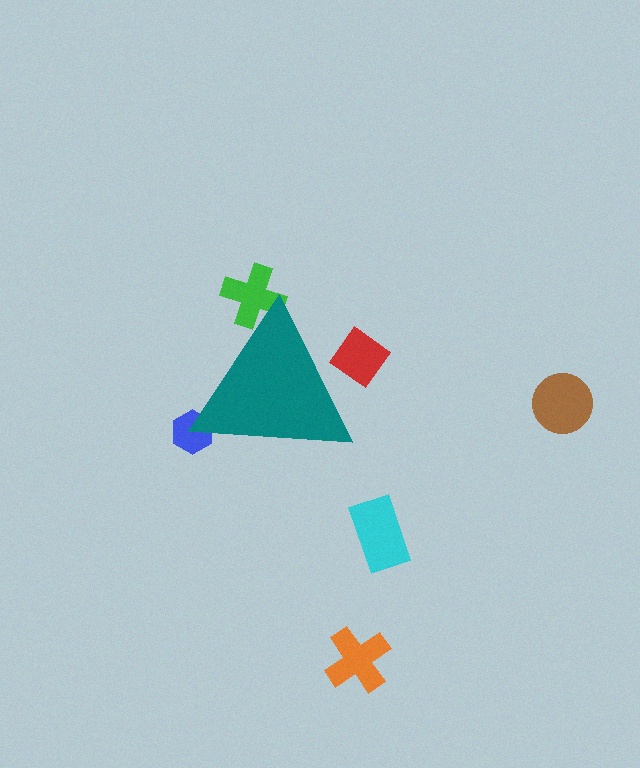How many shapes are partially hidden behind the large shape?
3 shapes are partially hidden.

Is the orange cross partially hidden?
No, the orange cross is fully visible.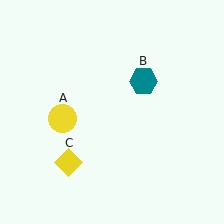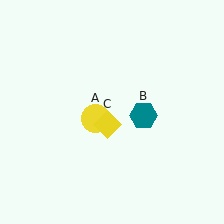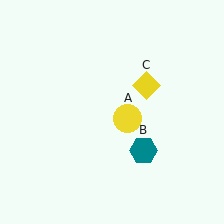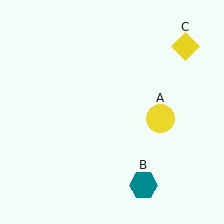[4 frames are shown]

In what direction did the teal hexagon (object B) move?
The teal hexagon (object B) moved down.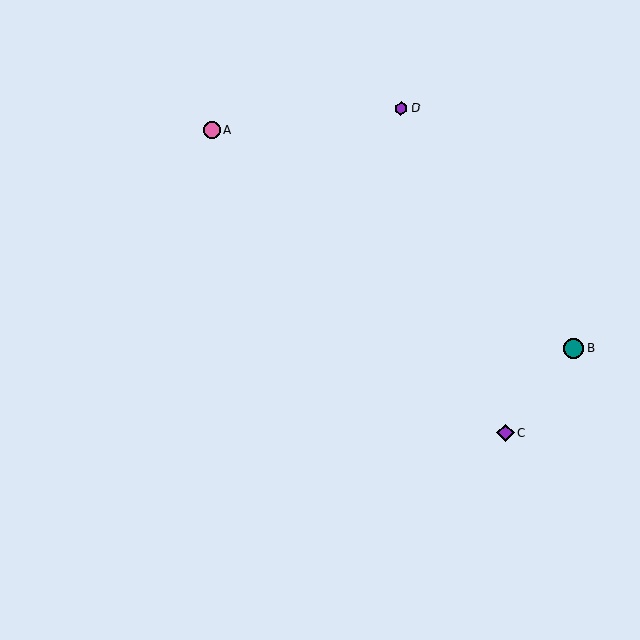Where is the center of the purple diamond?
The center of the purple diamond is at (505, 433).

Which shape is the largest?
The teal circle (labeled B) is the largest.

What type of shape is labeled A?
Shape A is a pink circle.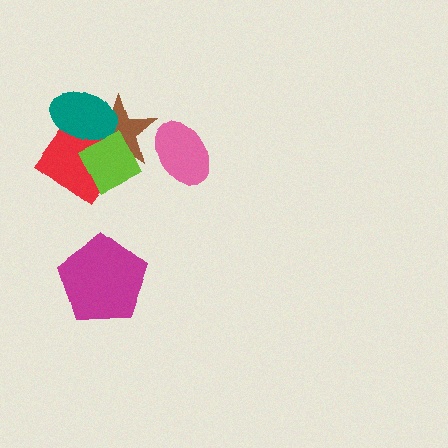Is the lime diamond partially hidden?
No, no other shape covers it.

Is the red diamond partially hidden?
Yes, it is partially covered by another shape.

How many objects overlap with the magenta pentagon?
0 objects overlap with the magenta pentagon.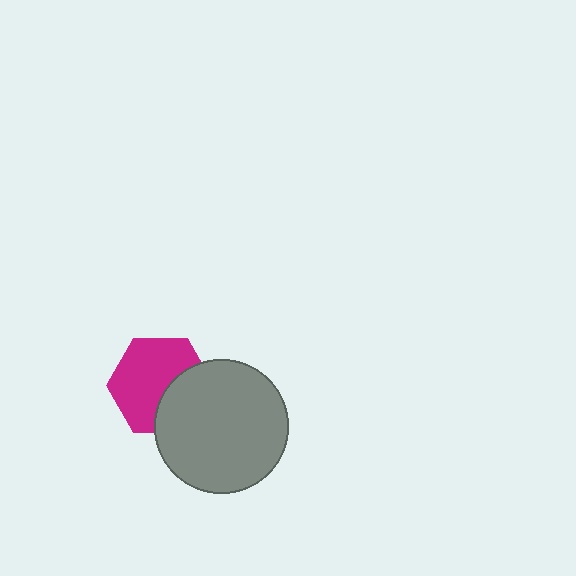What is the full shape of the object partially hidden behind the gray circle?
The partially hidden object is a magenta hexagon.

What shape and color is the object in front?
The object in front is a gray circle.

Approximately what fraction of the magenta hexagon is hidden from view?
Roughly 35% of the magenta hexagon is hidden behind the gray circle.